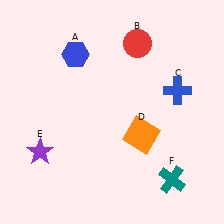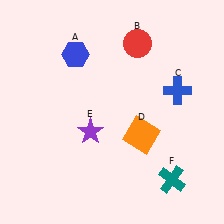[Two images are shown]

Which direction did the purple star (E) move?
The purple star (E) moved right.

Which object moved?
The purple star (E) moved right.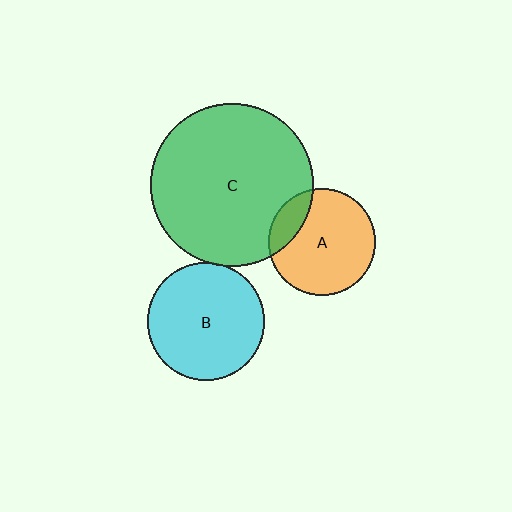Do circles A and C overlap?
Yes.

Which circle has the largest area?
Circle C (green).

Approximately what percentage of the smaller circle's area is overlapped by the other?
Approximately 15%.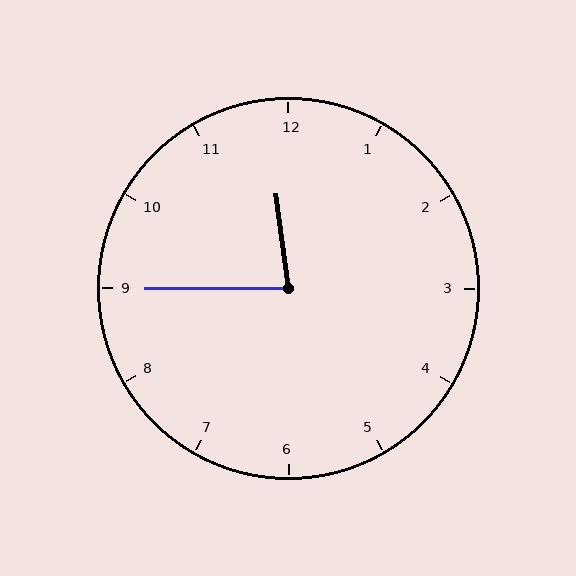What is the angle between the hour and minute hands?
Approximately 82 degrees.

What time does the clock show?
11:45.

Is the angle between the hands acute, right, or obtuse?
It is acute.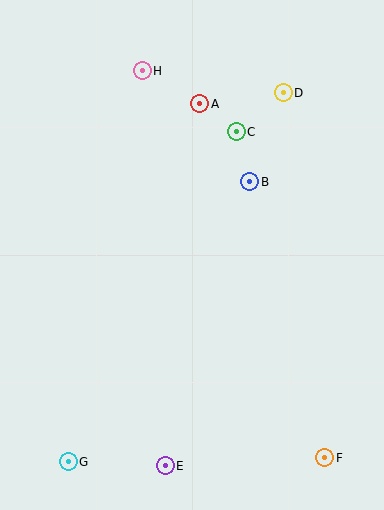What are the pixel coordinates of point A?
Point A is at (200, 104).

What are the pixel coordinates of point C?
Point C is at (236, 132).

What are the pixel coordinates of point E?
Point E is at (165, 466).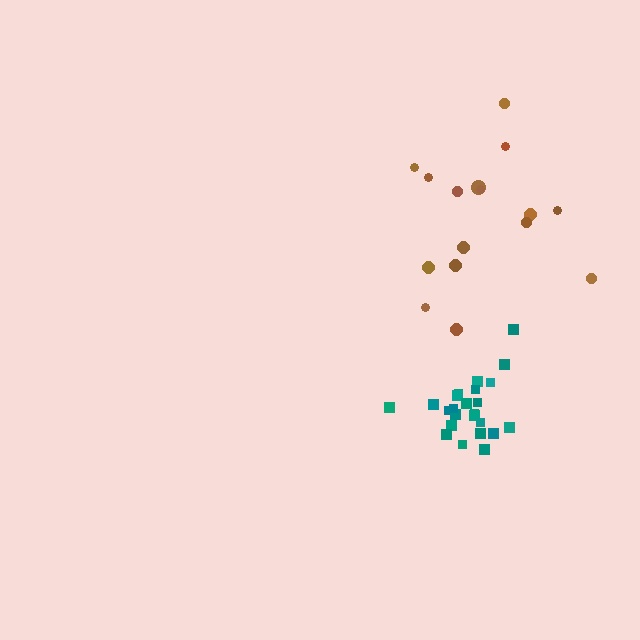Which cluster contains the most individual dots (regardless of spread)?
Teal (25).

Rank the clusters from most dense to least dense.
teal, brown.